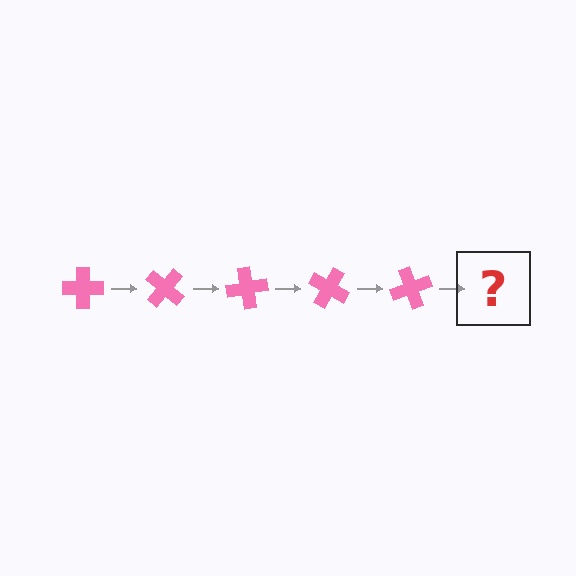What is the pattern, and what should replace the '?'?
The pattern is that the cross rotates 40 degrees each step. The '?' should be a pink cross rotated 200 degrees.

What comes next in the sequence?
The next element should be a pink cross rotated 200 degrees.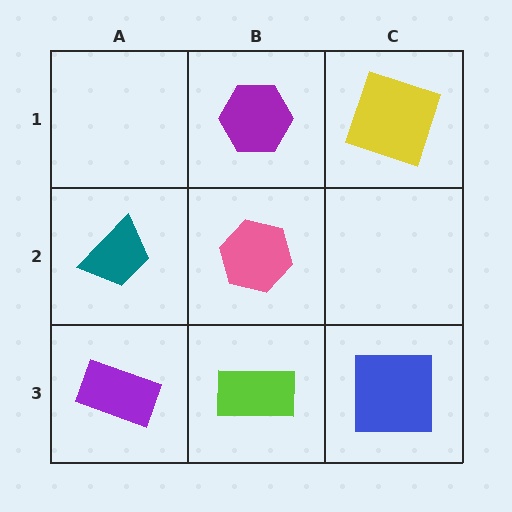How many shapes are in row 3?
3 shapes.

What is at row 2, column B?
A pink hexagon.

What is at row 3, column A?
A purple rectangle.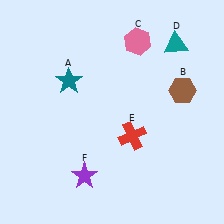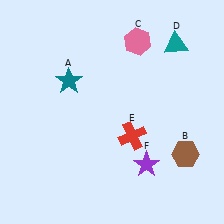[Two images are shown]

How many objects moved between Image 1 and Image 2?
2 objects moved between the two images.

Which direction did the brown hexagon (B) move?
The brown hexagon (B) moved down.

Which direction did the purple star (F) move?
The purple star (F) moved right.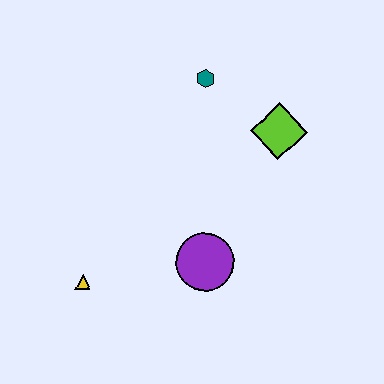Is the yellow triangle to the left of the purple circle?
Yes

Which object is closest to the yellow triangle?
The purple circle is closest to the yellow triangle.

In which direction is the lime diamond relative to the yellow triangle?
The lime diamond is to the right of the yellow triangle.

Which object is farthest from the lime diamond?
The yellow triangle is farthest from the lime diamond.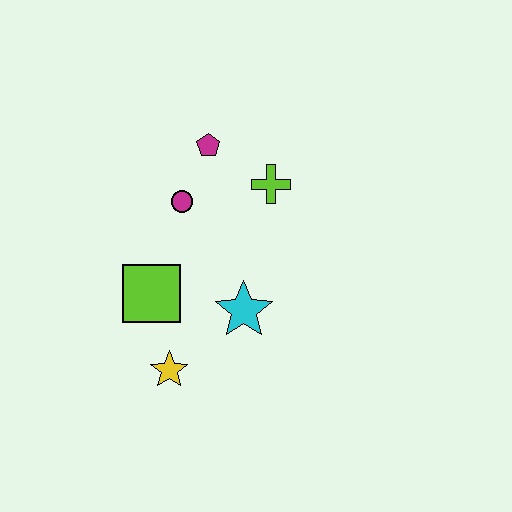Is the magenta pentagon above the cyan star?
Yes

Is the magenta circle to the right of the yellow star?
Yes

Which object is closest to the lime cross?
The magenta pentagon is closest to the lime cross.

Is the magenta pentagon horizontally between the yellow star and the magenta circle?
No